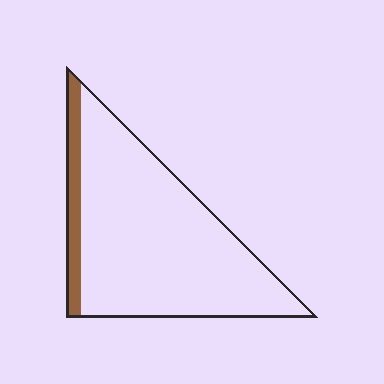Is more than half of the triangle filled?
No.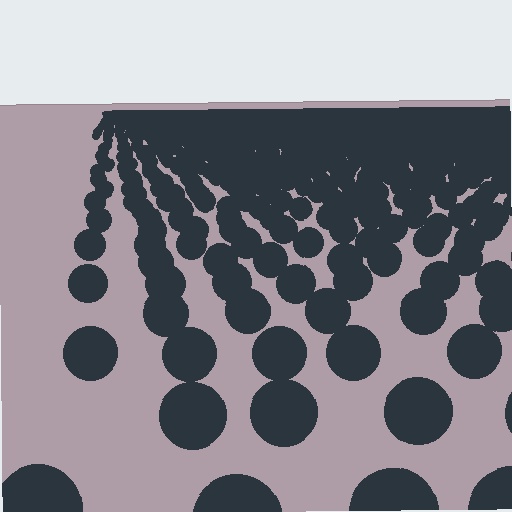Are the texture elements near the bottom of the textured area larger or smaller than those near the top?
Larger. Near the bottom, elements are closer to the viewer and appear at a bigger on-screen size.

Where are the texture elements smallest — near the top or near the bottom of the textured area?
Near the top.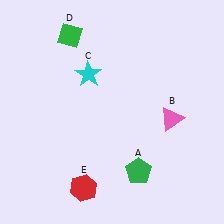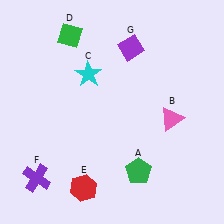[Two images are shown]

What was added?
A purple cross (F), a purple diamond (G) were added in Image 2.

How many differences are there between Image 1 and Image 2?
There are 2 differences between the two images.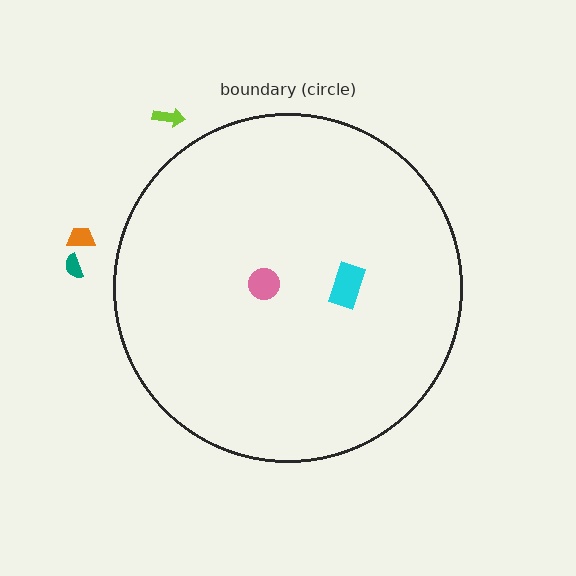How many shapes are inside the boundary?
2 inside, 3 outside.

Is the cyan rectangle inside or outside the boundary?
Inside.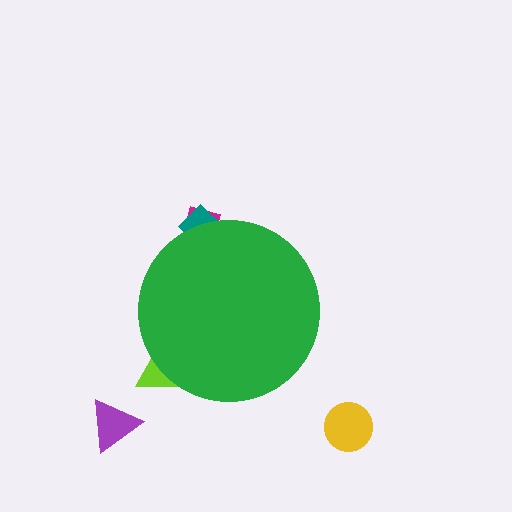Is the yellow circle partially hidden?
No, the yellow circle is fully visible.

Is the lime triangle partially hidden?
Yes, the lime triangle is partially hidden behind the green circle.